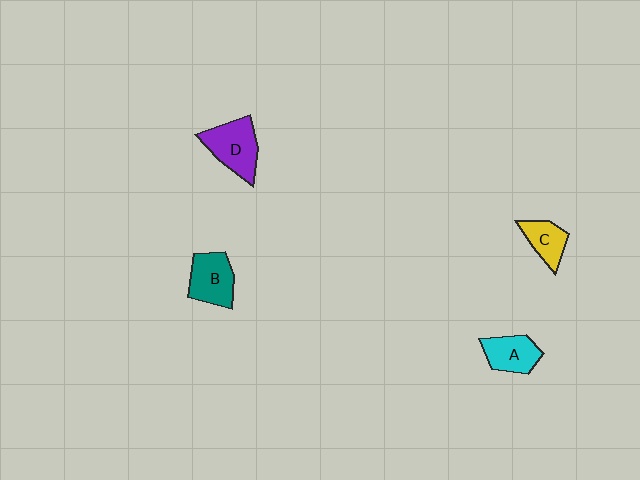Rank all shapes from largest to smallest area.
From largest to smallest: D (purple), B (teal), A (cyan), C (yellow).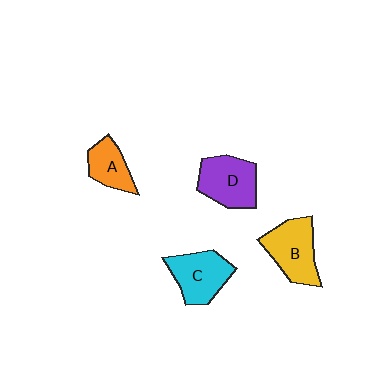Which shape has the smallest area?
Shape A (orange).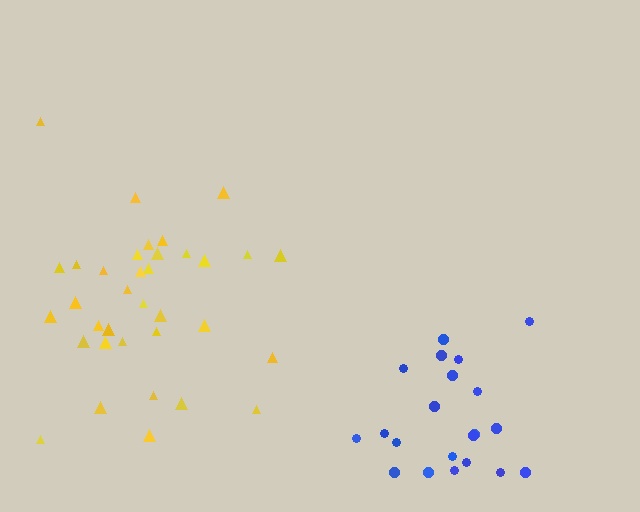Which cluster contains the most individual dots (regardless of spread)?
Yellow (35).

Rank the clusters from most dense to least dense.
blue, yellow.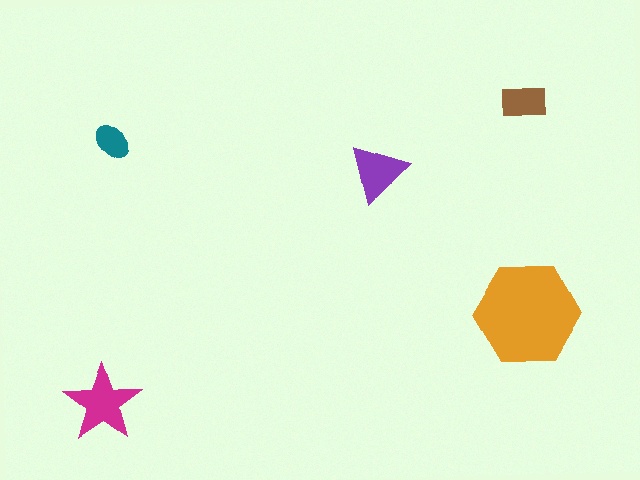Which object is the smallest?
The teal ellipse.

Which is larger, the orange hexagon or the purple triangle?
The orange hexagon.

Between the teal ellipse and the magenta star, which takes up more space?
The magenta star.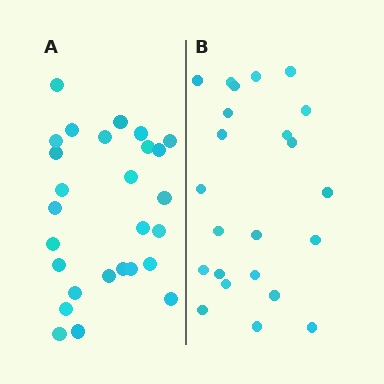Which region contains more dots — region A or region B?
Region A (the left region) has more dots.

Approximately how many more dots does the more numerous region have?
Region A has about 4 more dots than region B.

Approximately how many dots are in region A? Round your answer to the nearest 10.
About 30 dots. (The exact count is 27, which rounds to 30.)